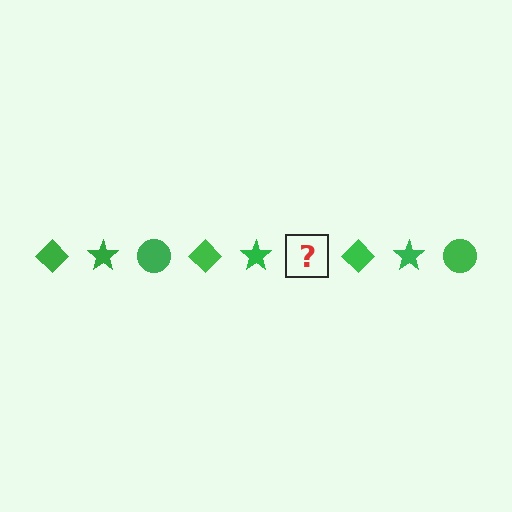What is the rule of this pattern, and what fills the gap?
The rule is that the pattern cycles through diamond, star, circle shapes in green. The gap should be filled with a green circle.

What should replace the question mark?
The question mark should be replaced with a green circle.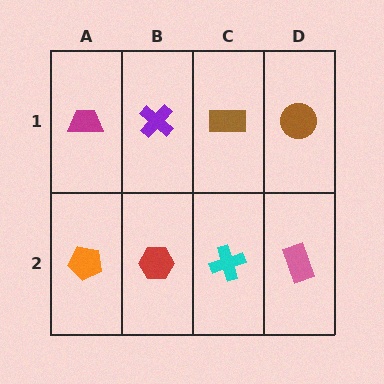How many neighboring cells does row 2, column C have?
3.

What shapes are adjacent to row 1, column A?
An orange pentagon (row 2, column A), a purple cross (row 1, column B).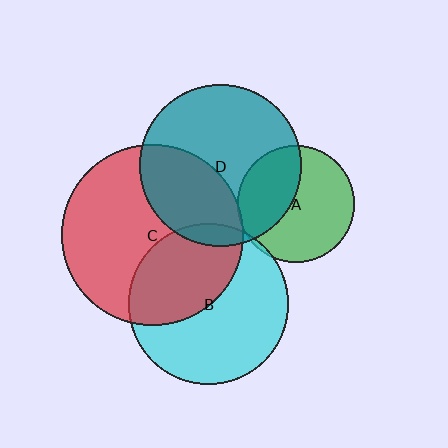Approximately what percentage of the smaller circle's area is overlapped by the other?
Approximately 5%.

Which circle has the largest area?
Circle C (red).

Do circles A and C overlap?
Yes.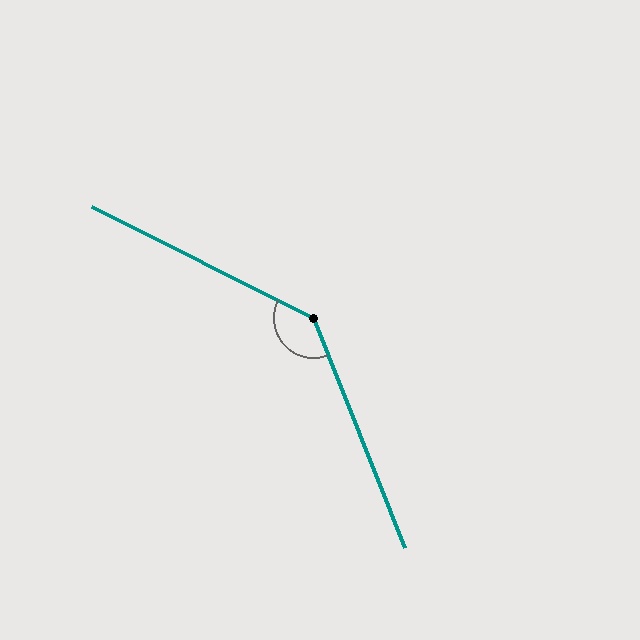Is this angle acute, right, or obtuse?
It is obtuse.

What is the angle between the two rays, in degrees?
Approximately 138 degrees.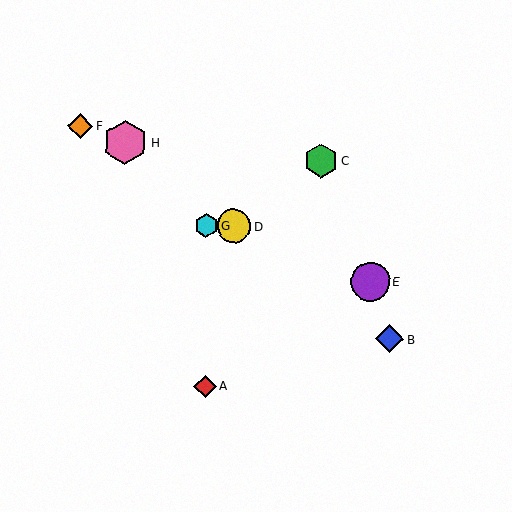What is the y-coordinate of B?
Object B is at y≈339.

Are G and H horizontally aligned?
No, G is at y≈225 and H is at y≈142.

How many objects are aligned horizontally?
2 objects (D, G) are aligned horizontally.